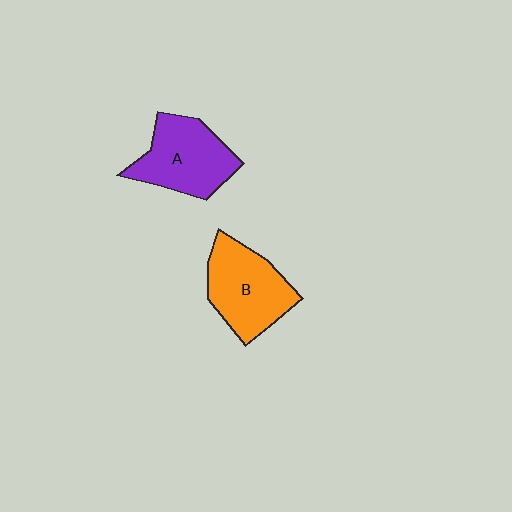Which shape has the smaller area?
Shape A (purple).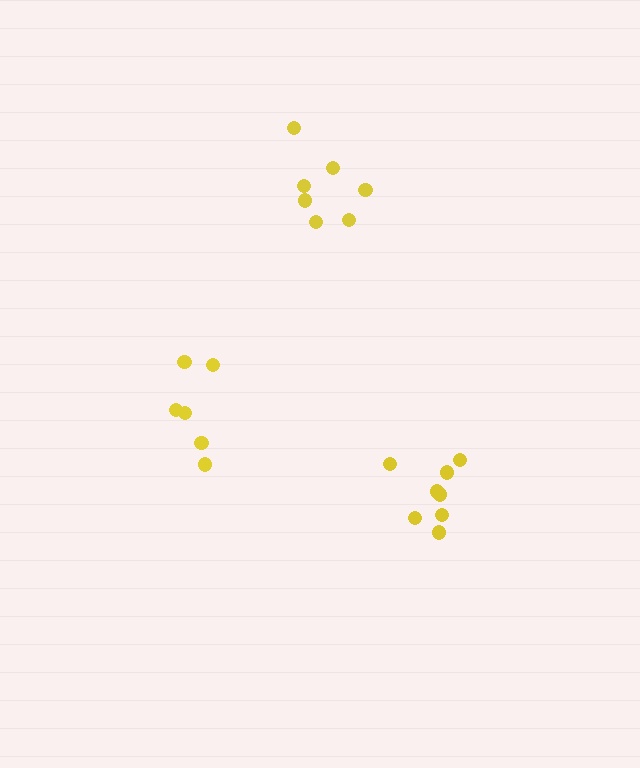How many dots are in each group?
Group 1: 7 dots, Group 2: 6 dots, Group 3: 8 dots (21 total).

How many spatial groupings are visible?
There are 3 spatial groupings.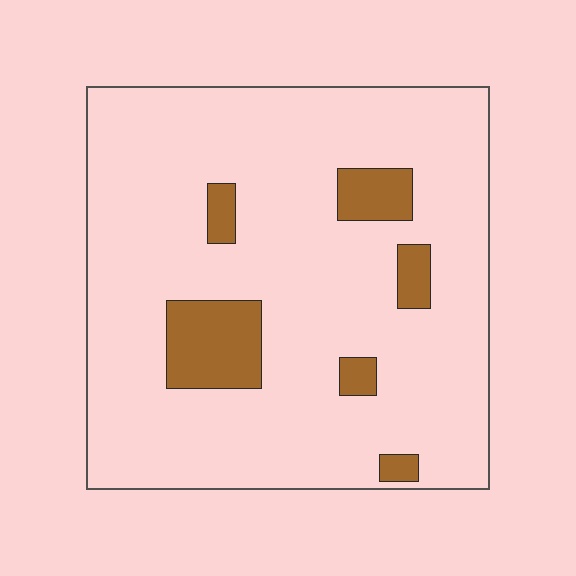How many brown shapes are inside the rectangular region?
6.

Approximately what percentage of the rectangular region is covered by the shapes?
Approximately 10%.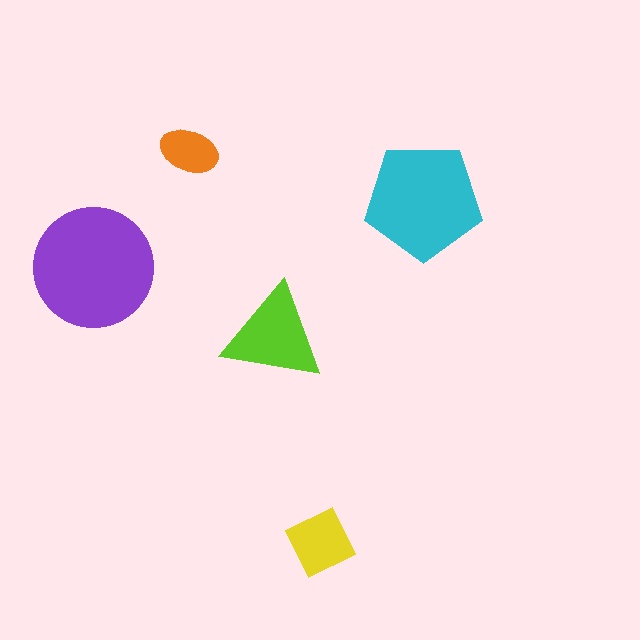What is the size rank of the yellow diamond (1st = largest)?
4th.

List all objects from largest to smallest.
The purple circle, the cyan pentagon, the lime triangle, the yellow diamond, the orange ellipse.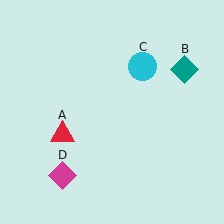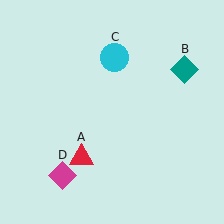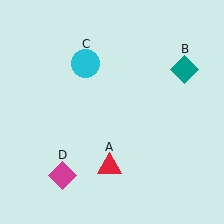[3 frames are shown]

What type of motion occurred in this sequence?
The red triangle (object A), cyan circle (object C) rotated counterclockwise around the center of the scene.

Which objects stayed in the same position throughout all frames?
Teal diamond (object B) and magenta diamond (object D) remained stationary.